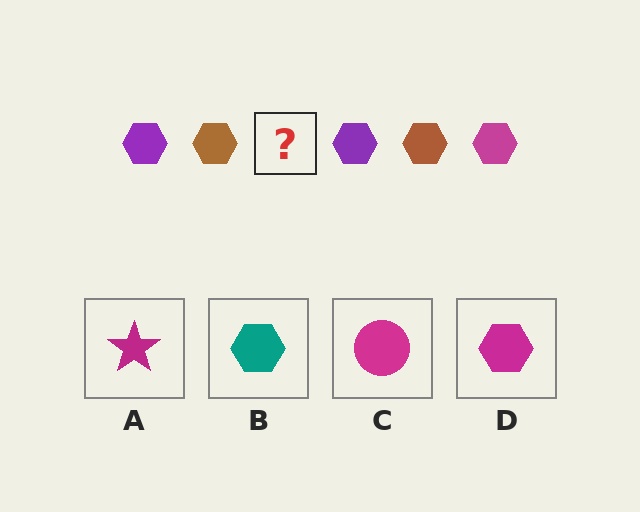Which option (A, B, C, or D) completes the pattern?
D.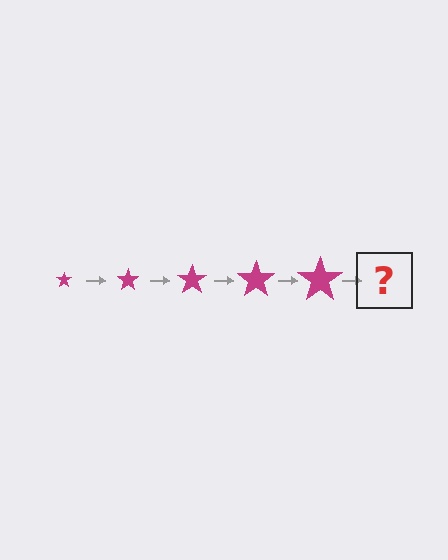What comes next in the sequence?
The next element should be a magenta star, larger than the previous one.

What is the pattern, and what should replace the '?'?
The pattern is that the star gets progressively larger each step. The '?' should be a magenta star, larger than the previous one.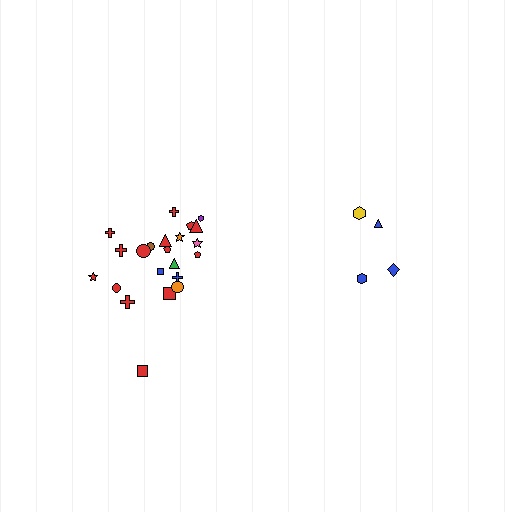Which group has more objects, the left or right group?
The left group.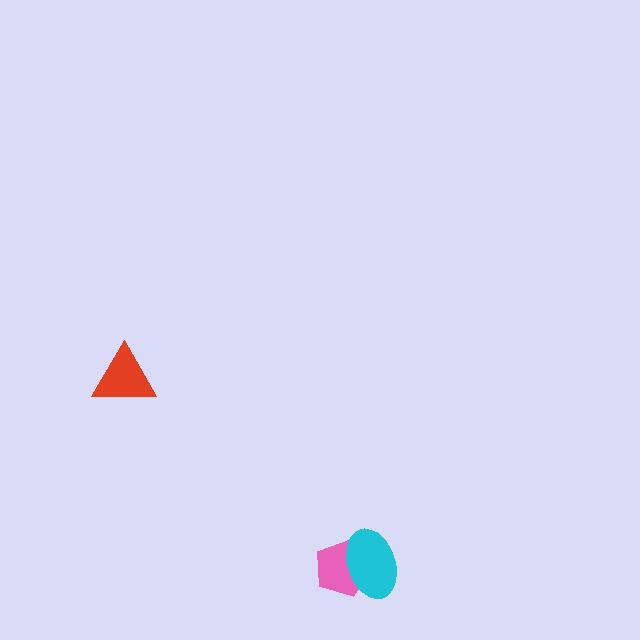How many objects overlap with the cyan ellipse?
1 object overlaps with the cyan ellipse.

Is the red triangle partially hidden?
No, no other shape covers it.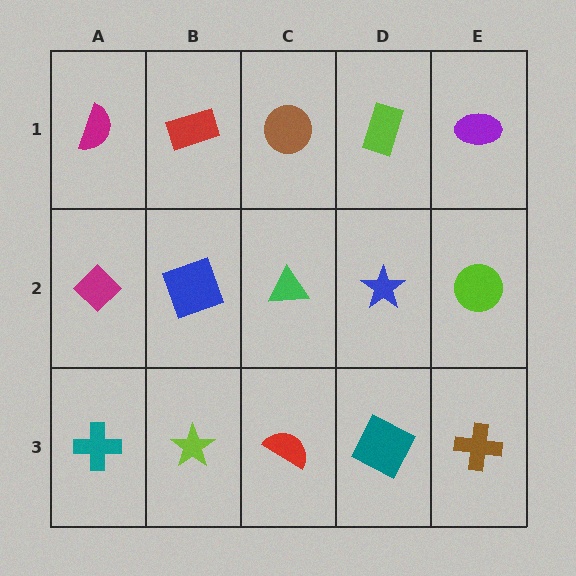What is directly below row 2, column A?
A teal cross.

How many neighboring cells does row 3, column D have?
3.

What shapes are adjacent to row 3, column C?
A green triangle (row 2, column C), a lime star (row 3, column B), a teal square (row 3, column D).